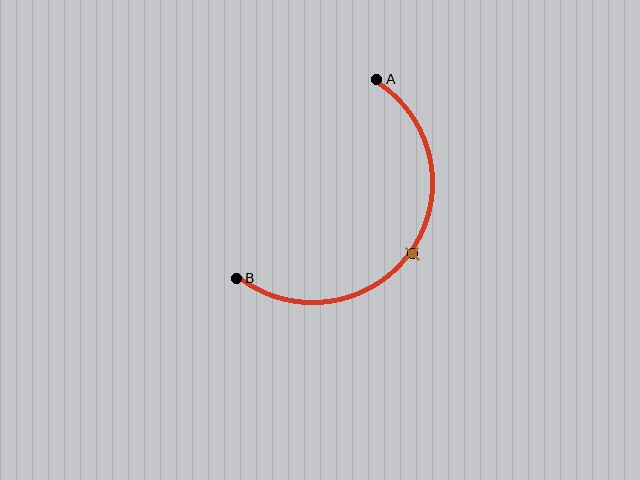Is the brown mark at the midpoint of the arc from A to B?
Yes. The brown mark lies on the arc at equal arc-length from both A and B — it is the arc midpoint.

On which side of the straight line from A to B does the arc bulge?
The arc bulges below and to the right of the straight line connecting A and B.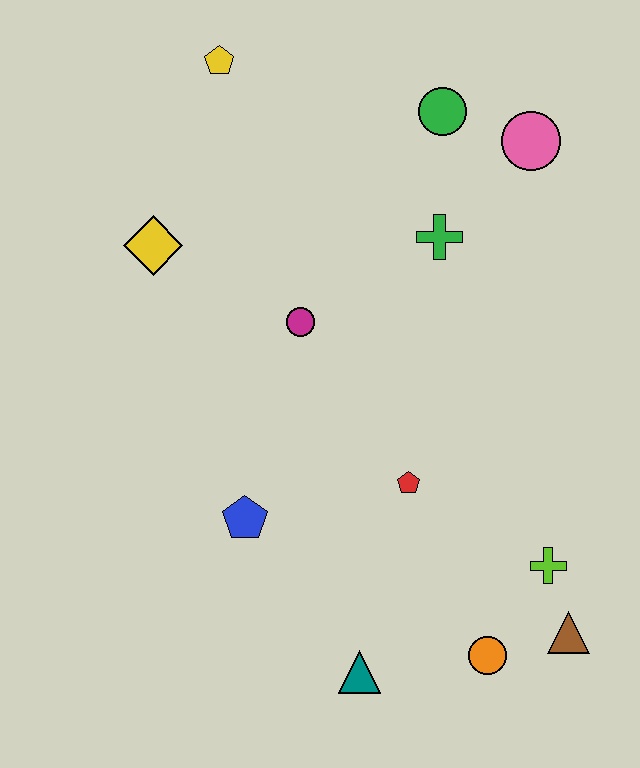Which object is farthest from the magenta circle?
The brown triangle is farthest from the magenta circle.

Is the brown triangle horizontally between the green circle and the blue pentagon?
No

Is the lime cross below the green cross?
Yes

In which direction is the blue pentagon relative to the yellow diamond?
The blue pentagon is below the yellow diamond.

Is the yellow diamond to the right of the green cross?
No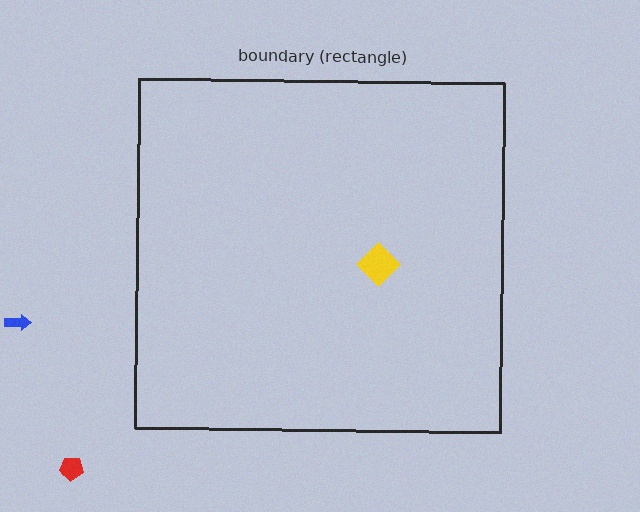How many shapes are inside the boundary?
1 inside, 2 outside.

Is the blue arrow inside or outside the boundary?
Outside.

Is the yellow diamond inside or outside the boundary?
Inside.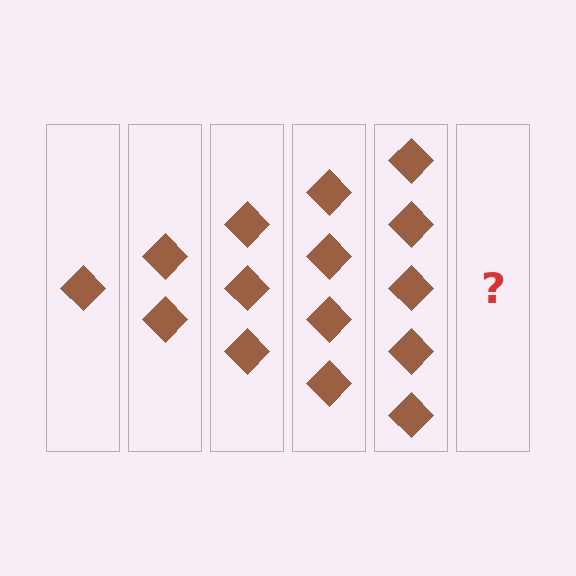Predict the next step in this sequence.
The next step is 6 diamonds.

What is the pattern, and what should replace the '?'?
The pattern is that each step adds one more diamond. The '?' should be 6 diamonds.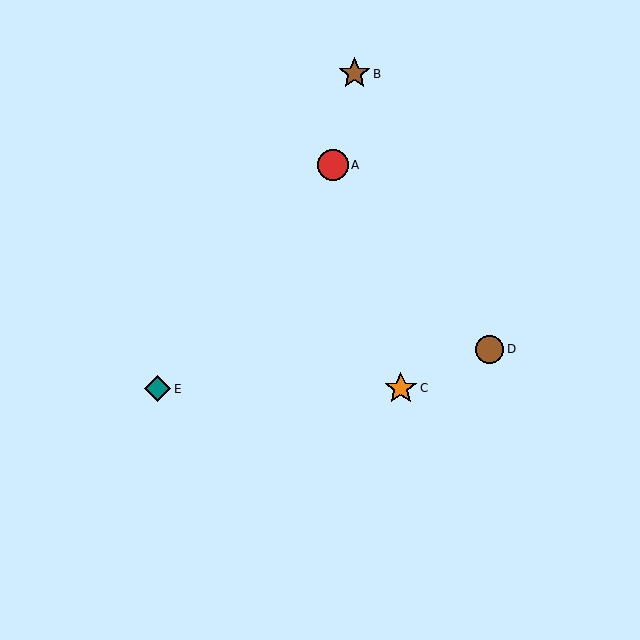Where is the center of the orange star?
The center of the orange star is at (401, 388).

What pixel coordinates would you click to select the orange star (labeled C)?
Click at (401, 388) to select the orange star C.